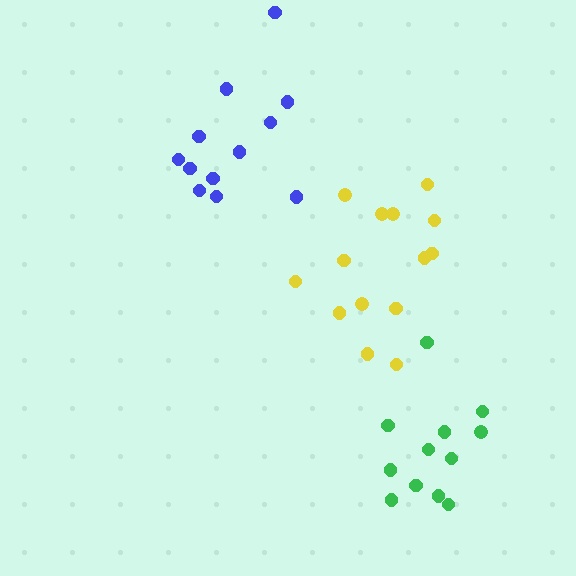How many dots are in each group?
Group 1: 12 dots, Group 2: 14 dots, Group 3: 12 dots (38 total).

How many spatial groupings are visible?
There are 3 spatial groupings.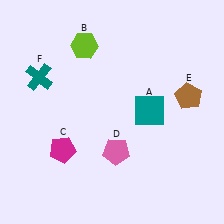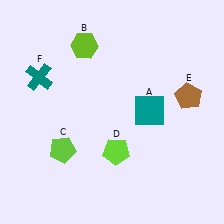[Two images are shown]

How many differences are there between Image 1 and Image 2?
There are 2 differences between the two images.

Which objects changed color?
C changed from magenta to lime. D changed from pink to lime.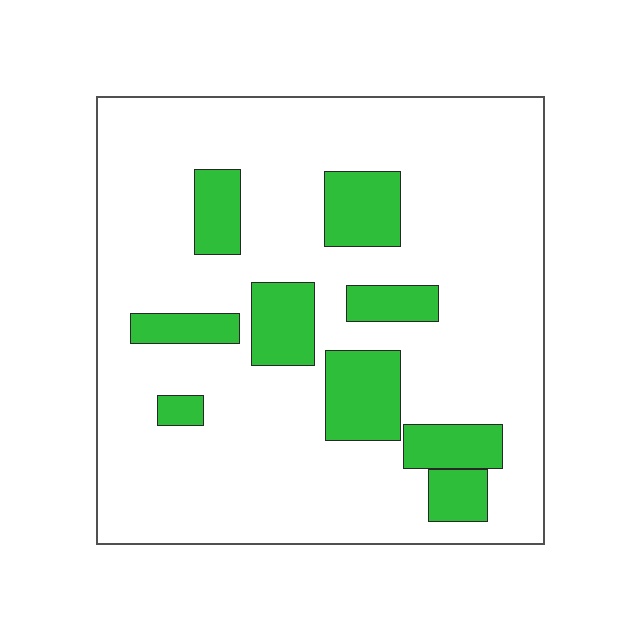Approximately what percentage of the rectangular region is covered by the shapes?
Approximately 20%.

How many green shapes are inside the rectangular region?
9.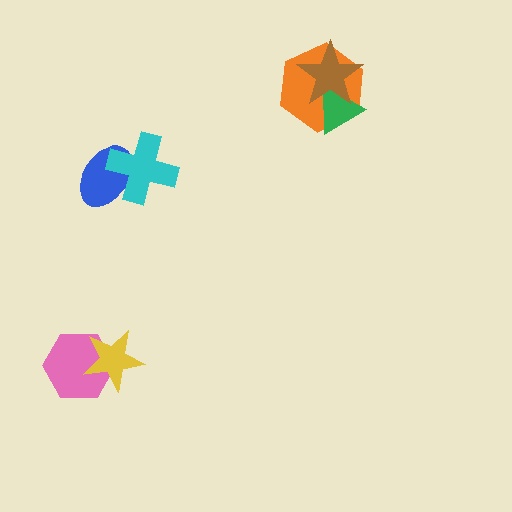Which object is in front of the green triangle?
The brown star is in front of the green triangle.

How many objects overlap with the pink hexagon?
1 object overlaps with the pink hexagon.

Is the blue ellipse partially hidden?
Yes, it is partially covered by another shape.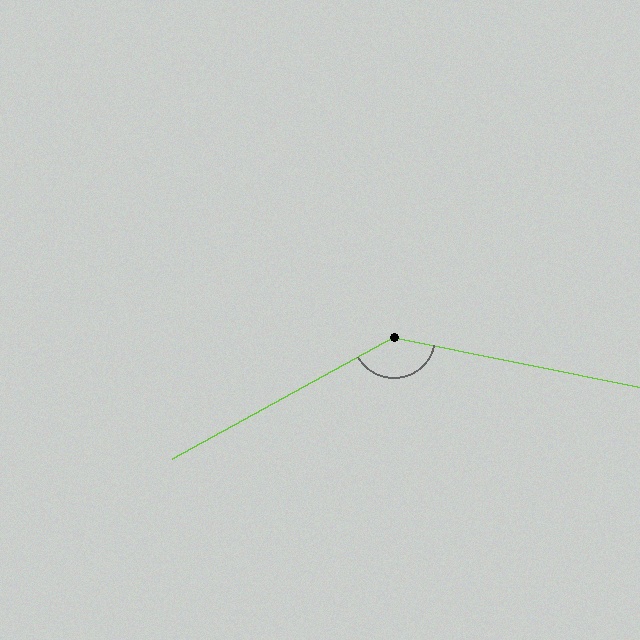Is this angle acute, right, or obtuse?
It is obtuse.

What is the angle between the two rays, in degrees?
Approximately 140 degrees.